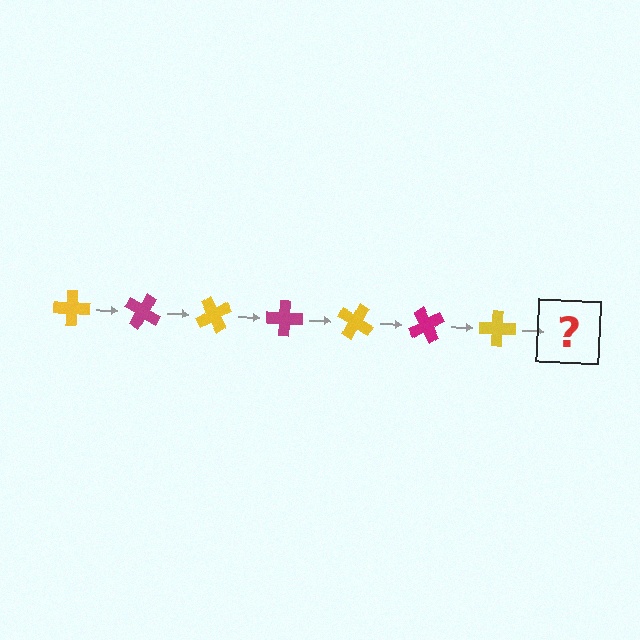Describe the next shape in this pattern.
It should be a magenta cross, rotated 210 degrees from the start.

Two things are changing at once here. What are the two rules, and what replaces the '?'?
The two rules are that it rotates 30 degrees each step and the color cycles through yellow and magenta. The '?' should be a magenta cross, rotated 210 degrees from the start.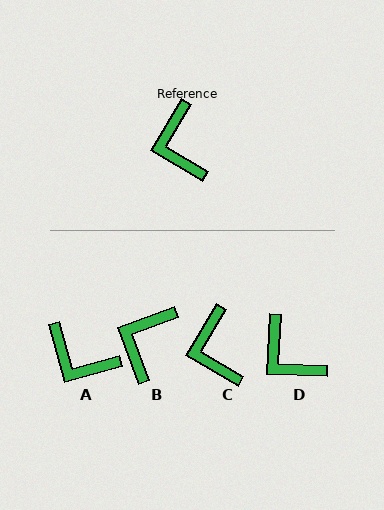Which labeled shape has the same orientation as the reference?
C.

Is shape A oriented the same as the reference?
No, it is off by about 46 degrees.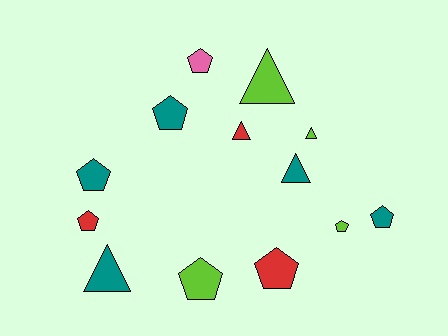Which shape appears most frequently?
Pentagon, with 8 objects.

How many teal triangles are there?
There are 2 teal triangles.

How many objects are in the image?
There are 13 objects.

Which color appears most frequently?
Teal, with 5 objects.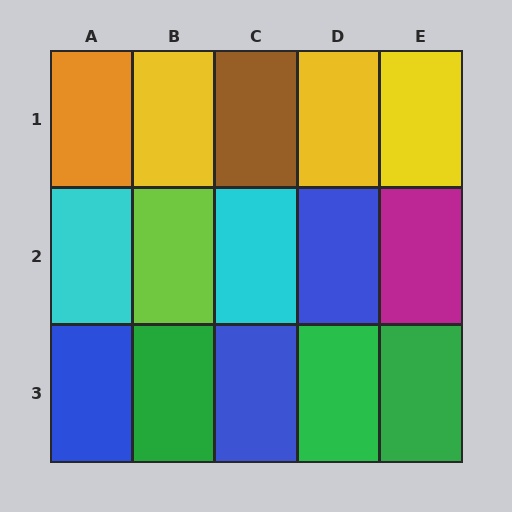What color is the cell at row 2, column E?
Magenta.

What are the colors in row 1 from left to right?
Orange, yellow, brown, yellow, yellow.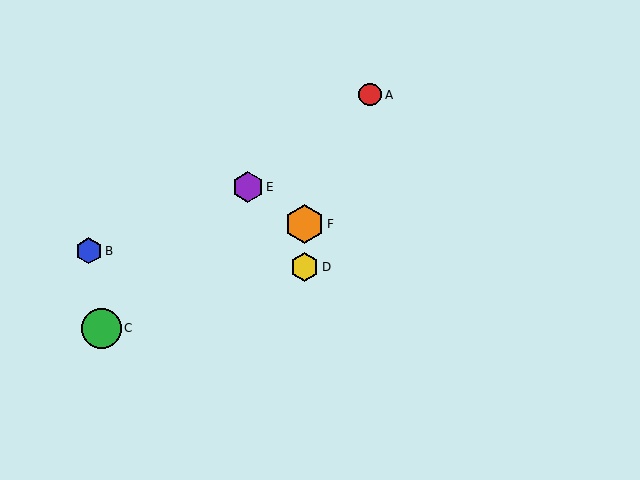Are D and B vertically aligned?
No, D is at x≈305 and B is at x≈89.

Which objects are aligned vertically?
Objects D, F are aligned vertically.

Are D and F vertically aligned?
Yes, both are at x≈305.